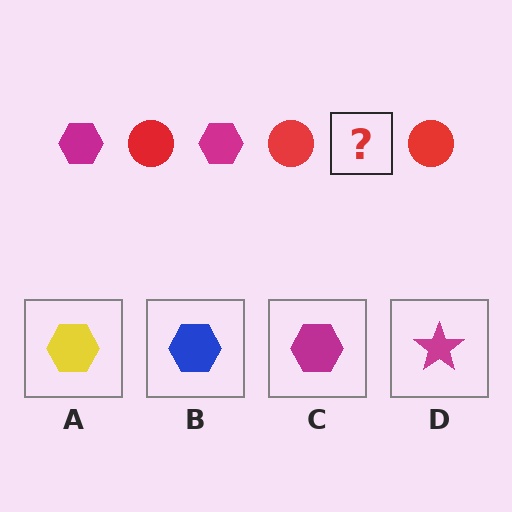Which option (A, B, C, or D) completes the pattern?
C.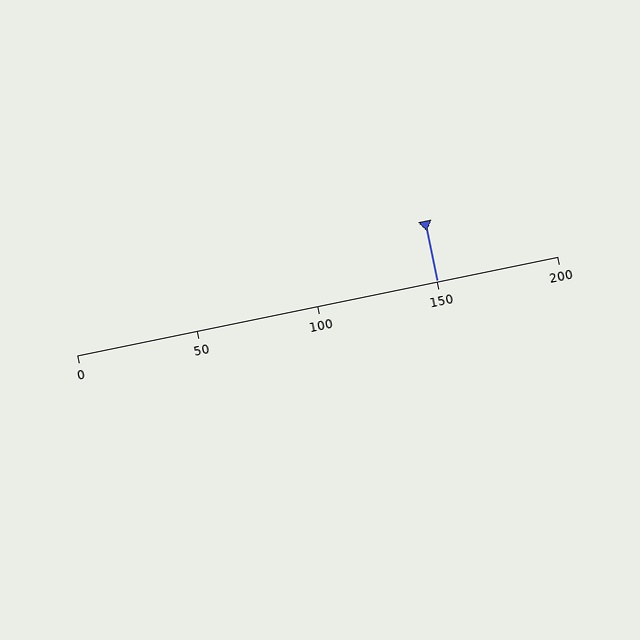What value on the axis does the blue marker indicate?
The marker indicates approximately 150.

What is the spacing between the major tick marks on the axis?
The major ticks are spaced 50 apart.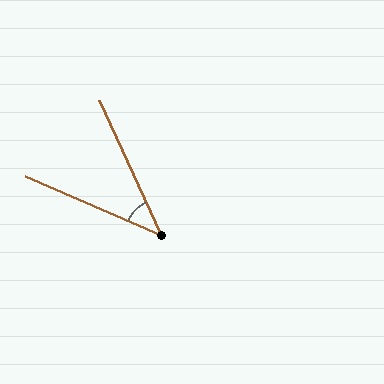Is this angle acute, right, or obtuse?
It is acute.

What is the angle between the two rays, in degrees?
Approximately 42 degrees.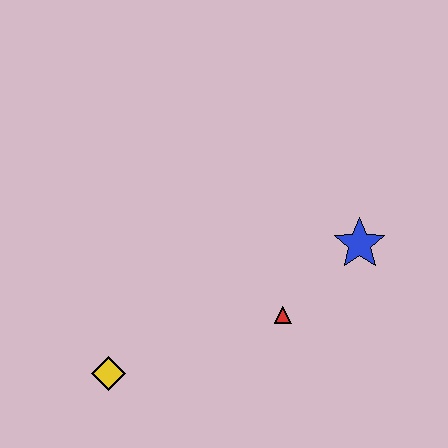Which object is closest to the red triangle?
The blue star is closest to the red triangle.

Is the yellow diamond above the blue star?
No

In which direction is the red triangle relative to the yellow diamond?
The red triangle is to the right of the yellow diamond.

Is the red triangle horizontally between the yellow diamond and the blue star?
Yes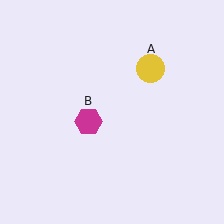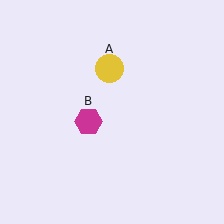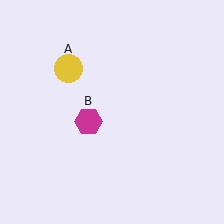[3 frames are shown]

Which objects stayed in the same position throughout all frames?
Magenta hexagon (object B) remained stationary.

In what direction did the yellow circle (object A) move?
The yellow circle (object A) moved left.